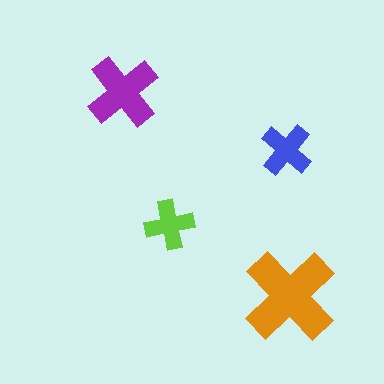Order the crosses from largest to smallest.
the orange one, the purple one, the blue one, the lime one.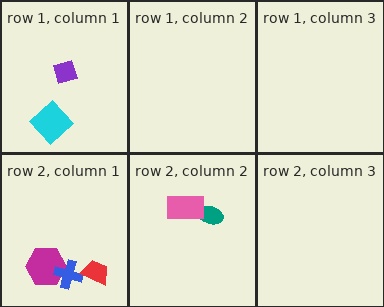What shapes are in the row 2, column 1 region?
The magenta hexagon, the blue cross, the red trapezoid.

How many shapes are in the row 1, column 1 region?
2.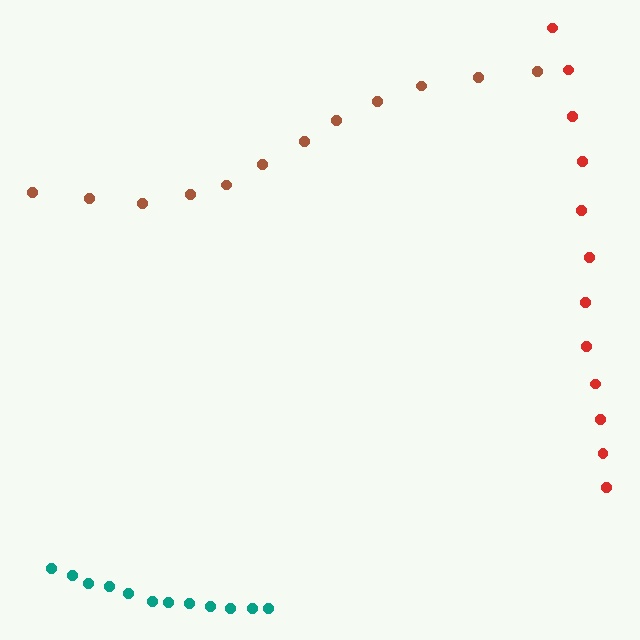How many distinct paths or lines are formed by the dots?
There are 3 distinct paths.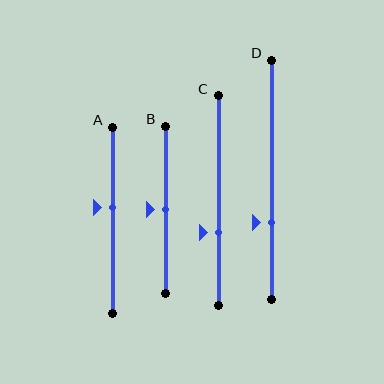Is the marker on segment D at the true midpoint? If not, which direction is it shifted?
No, the marker on segment D is shifted downward by about 18% of the segment length.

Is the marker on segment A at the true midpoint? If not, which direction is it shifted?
No, the marker on segment A is shifted upward by about 7% of the segment length.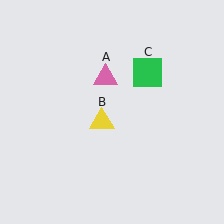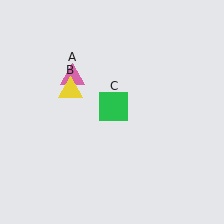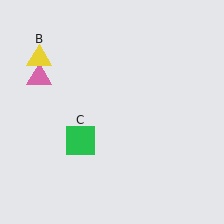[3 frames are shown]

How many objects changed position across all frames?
3 objects changed position: pink triangle (object A), yellow triangle (object B), green square (object C).